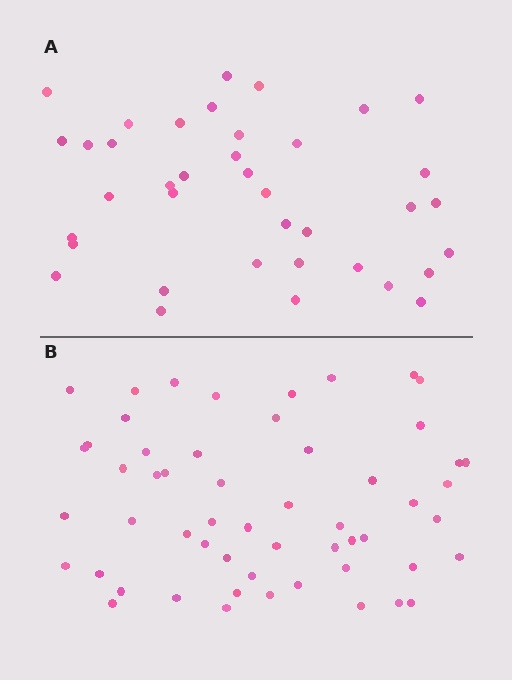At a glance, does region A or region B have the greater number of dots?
Region B (the bottom region) has more dots.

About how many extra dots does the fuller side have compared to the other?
Region B has approximately 15 more dots than region A.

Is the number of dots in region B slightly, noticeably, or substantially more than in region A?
Region B has noticeably more, but not dramatically so. The ratio is roughly 1.4 to 1.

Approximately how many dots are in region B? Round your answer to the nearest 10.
About 60 dots. (The exact count is 55, which rounds to 60.)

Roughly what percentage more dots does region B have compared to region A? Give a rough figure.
About 45% more.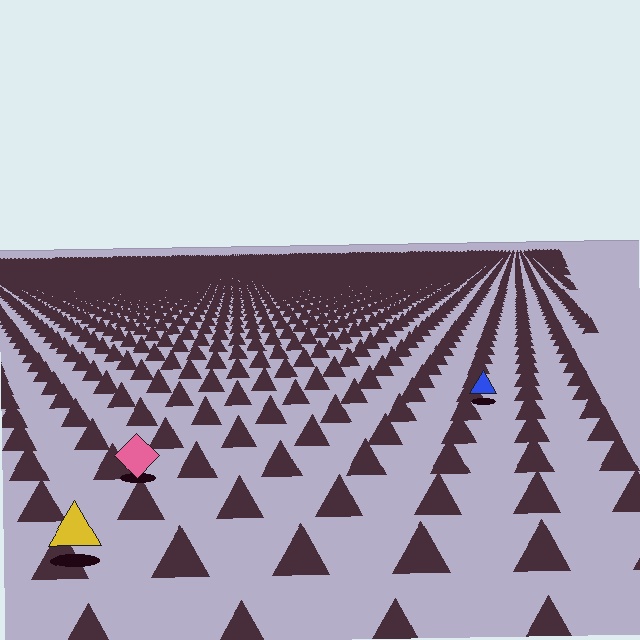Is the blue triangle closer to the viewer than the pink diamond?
No. The pink diamond is closer — you can tell from the texture gradient: the ground texture is coarser near it.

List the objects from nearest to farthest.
From nearest to farthest: the yellow triangle, the pink diamond, the blue triangle.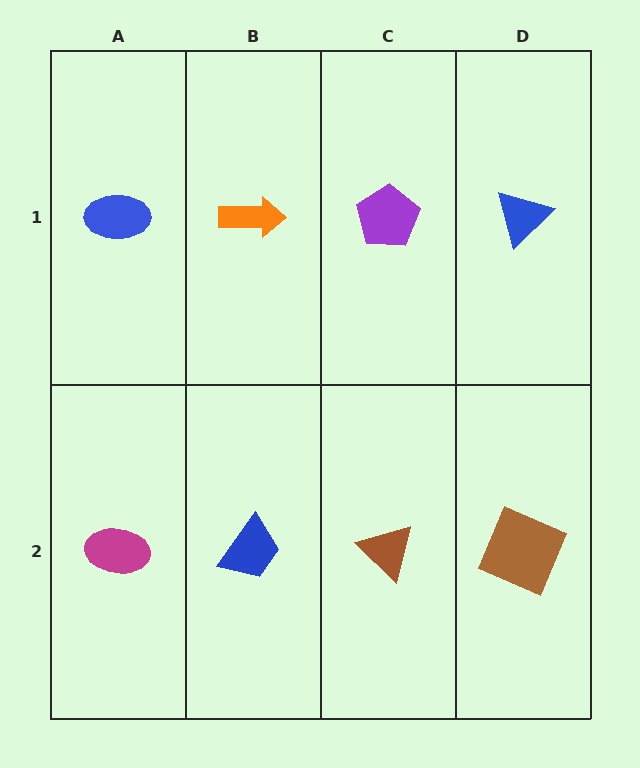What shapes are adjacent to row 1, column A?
A magenta ellipse (row 2, column A), an orange arrow (row 1, column B).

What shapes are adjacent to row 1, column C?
A brown triangle (row 2, column C), an orange arrow (row 1, column B), a blue triangle (row 1, column D).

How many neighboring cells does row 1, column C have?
3.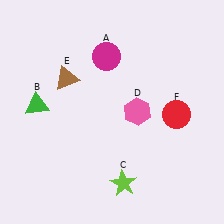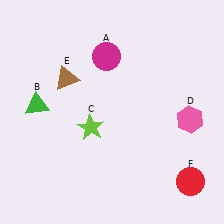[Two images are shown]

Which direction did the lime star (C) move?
The lime star (C) moved up.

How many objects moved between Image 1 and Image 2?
3 objects moved between the two images.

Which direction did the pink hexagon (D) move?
The pink hexagon (D) moved right.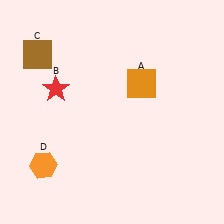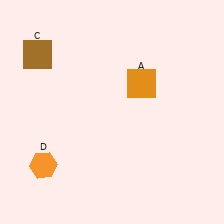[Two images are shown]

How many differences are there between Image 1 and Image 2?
There is 1 difference between the two images.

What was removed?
The red star (B) was removed in Image 2.